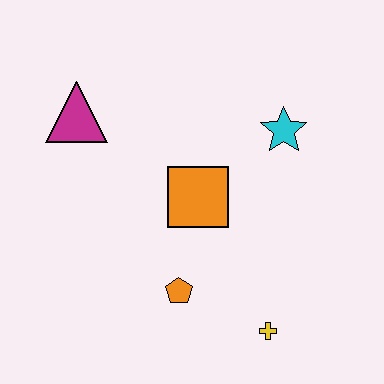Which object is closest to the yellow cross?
The orange pentagon is closest to the yellow cross.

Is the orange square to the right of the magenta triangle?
Yes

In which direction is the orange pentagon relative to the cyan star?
The orange pentagon is below the cyan star.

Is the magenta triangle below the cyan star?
No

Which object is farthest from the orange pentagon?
The magenta triangle is farthest from the orange pentagon.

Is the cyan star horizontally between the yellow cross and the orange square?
No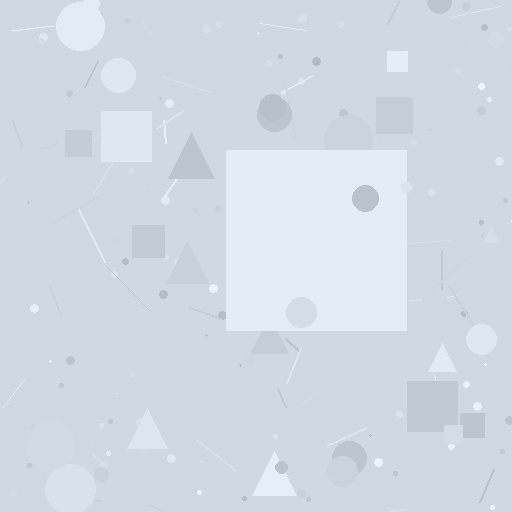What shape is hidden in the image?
A square is hidden in the image.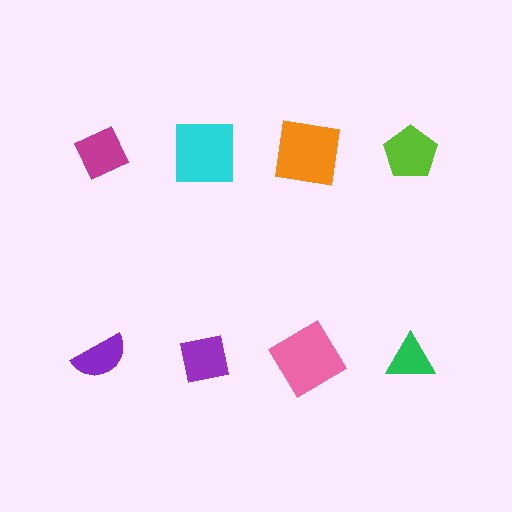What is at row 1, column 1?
A magenta diamond.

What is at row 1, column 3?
An orange square.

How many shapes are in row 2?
4 shapes.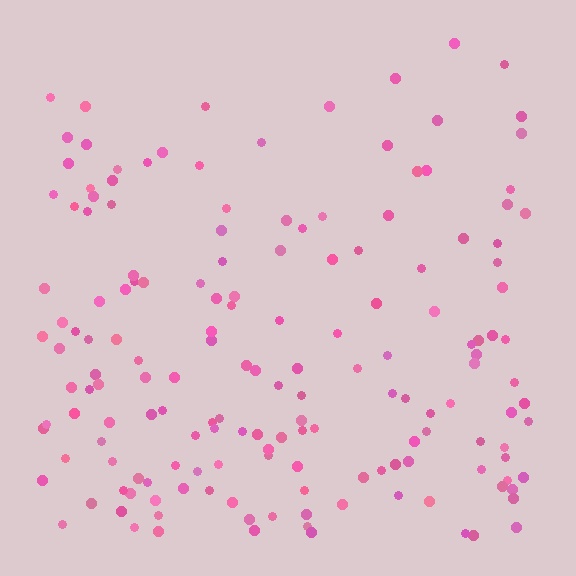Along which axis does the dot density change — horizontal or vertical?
Vertical.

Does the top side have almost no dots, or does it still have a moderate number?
Still a moderate number, just noticeably fewer than the bottom.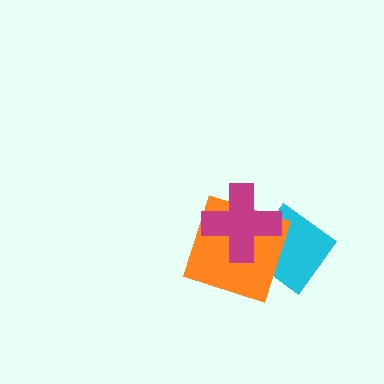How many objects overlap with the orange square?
2 objects overlap with the orange square.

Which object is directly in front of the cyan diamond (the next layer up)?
The orange square is directly in front of the cyan diamond.